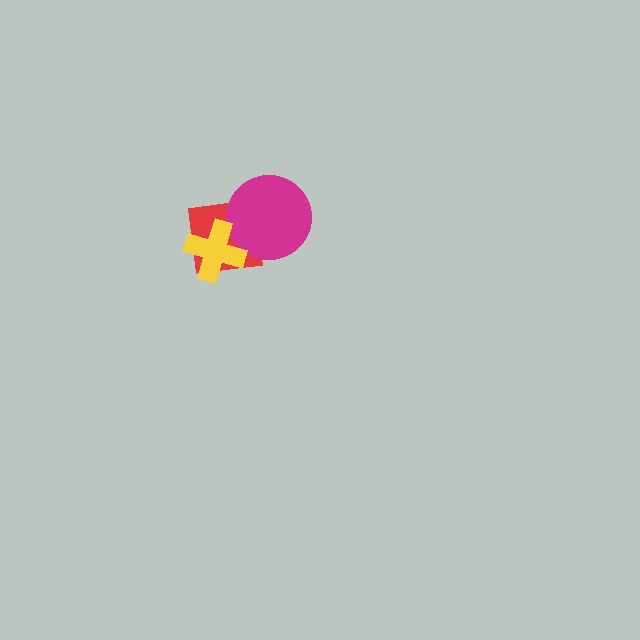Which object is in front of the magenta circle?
The yellow cross is in front of the magenta circle.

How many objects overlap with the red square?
2 objects overlap with the red square.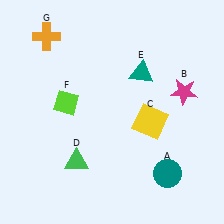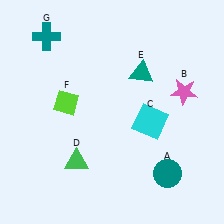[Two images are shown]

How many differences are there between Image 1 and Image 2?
There are 3 differences between the two images.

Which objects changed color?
B changed from magenta to pink. C changed from yellow to cyan. G changed from orange to teal.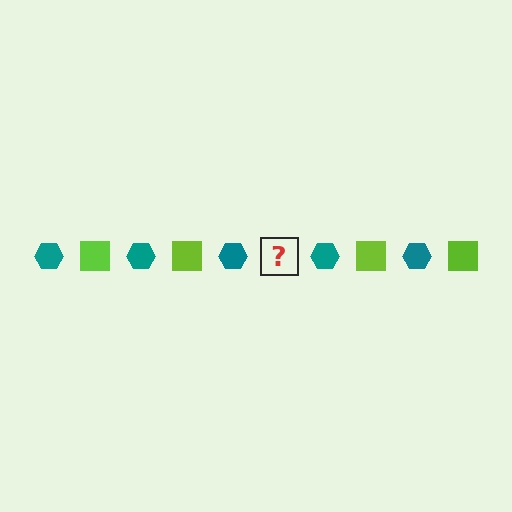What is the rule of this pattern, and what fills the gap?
The rule is that the pattern alternates between teal hexagon and lime square. The gap should be filled with a lime square.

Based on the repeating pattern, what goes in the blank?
The blank should be a lime square.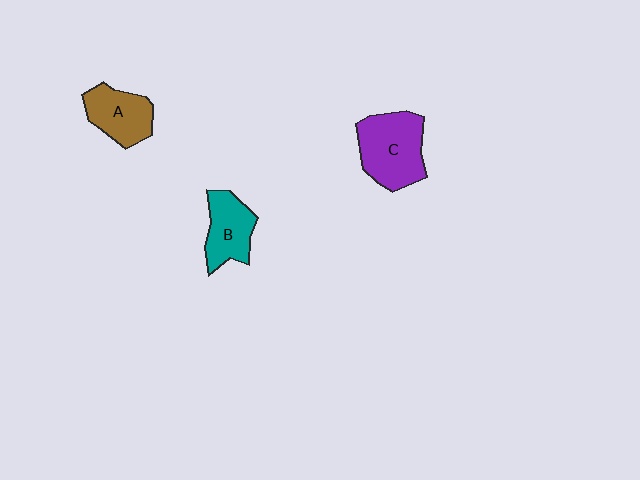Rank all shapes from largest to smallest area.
From largest to smallest: C (purple), A (brown), B (teal).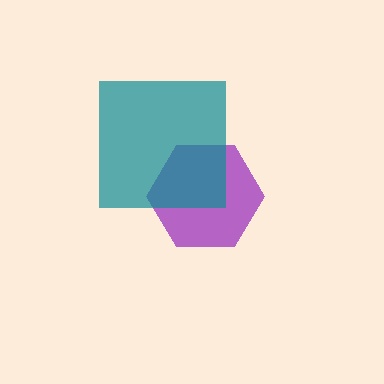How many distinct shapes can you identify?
There are 2 distinct shapes: a purple hexagon, a teal square.